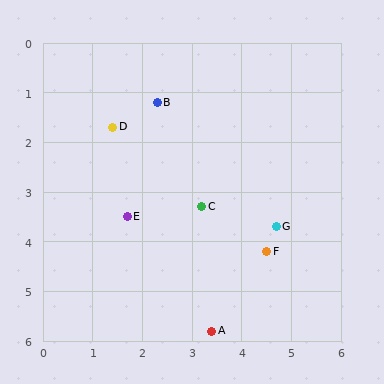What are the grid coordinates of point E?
Point E is at approximately (1.7, 3.5).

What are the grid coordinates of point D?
Point D is at approximately (1.4, 1.7).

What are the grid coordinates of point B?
Point B is at approximately (2.3, 1.2).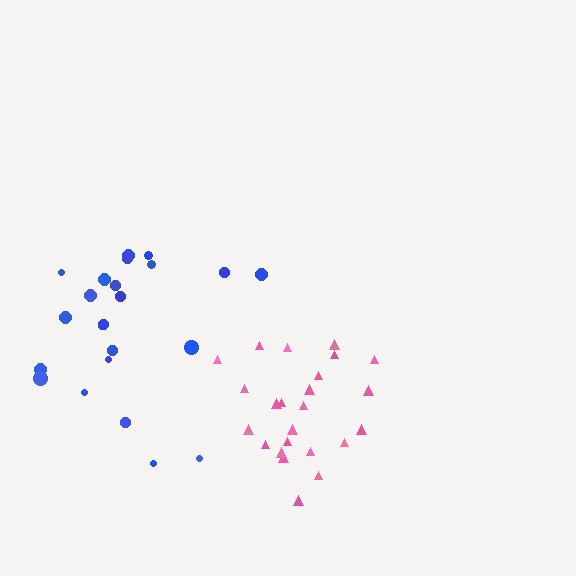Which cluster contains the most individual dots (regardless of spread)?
Pink (24).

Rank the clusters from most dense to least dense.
pink, blue.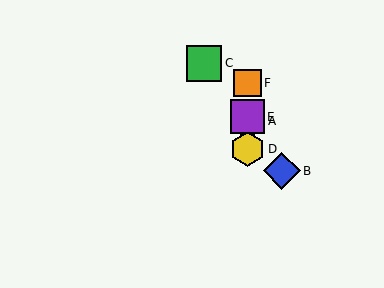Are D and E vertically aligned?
Yes, both are at x≈247.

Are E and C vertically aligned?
No, E is at x≈247 and C is at x≈204.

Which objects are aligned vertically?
Objects A, D, E, F are aligned vertically.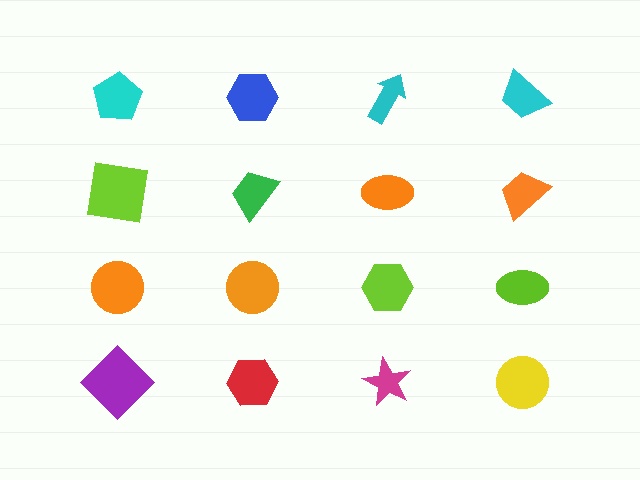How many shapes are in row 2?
4 shapes.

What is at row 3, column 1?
An orange circle.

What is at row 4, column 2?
A red hexagon.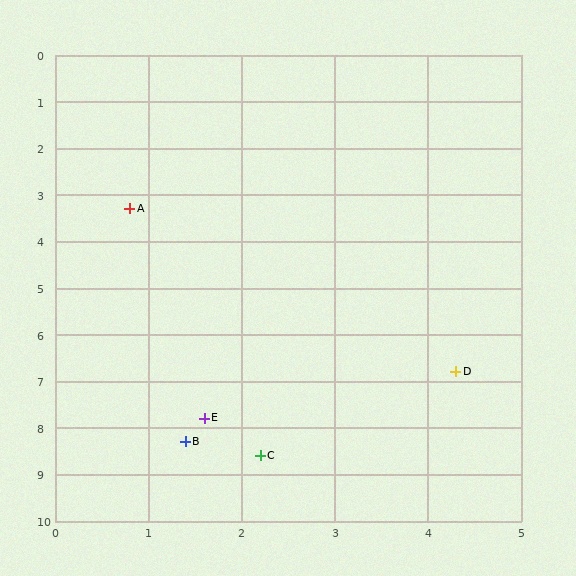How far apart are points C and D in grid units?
Points C and D are about 2.8 grid units apart.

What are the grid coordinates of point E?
Point E is at approximately (1.6, 7.8).